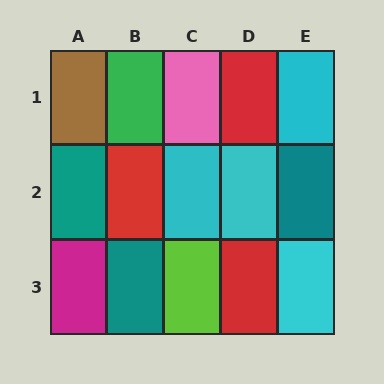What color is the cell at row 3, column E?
Cyan.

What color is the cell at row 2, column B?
Red.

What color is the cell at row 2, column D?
Cyan.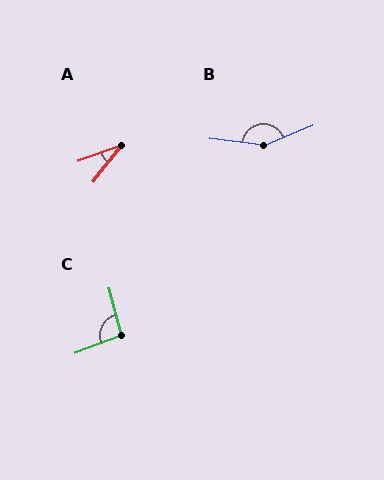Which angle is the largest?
B, at approximately 150 degrees.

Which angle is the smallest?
A, at approximately 32 degrees.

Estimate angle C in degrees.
Approximately 96 degrees.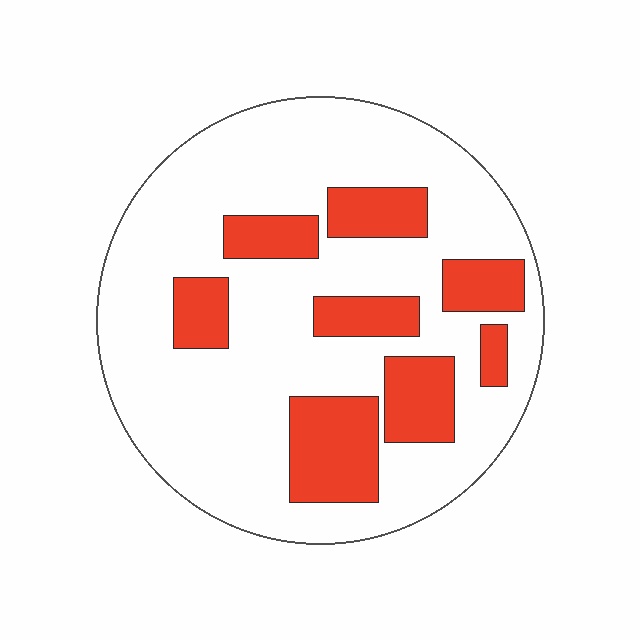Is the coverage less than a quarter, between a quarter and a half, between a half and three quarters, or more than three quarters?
Between a quarter and a half.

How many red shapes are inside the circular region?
8.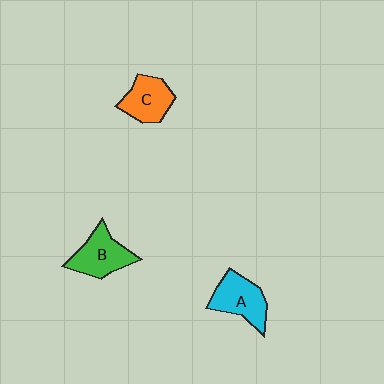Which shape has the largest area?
Shape B (green).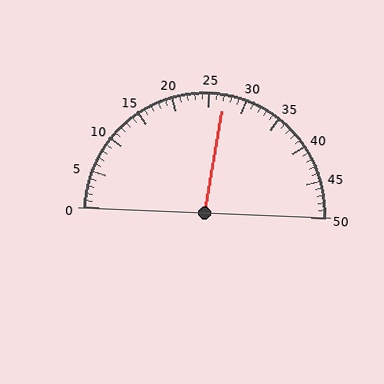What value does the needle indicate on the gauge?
The needle indicates approximately 27.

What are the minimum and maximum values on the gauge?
The gauge ranges from 0 to 50.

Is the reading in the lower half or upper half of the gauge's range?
The reading is in the upper half of the range (0 to 50).